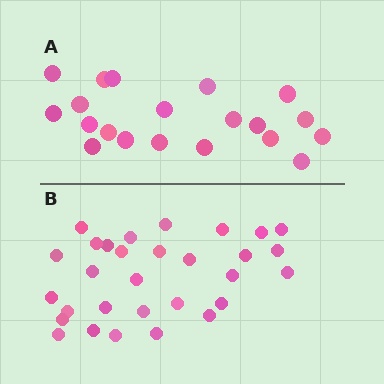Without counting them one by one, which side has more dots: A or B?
Region B (the bottom region) has more dots.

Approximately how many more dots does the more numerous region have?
Region B has roughly 10 or so more dots than region A.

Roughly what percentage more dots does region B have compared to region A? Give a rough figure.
About 50% more.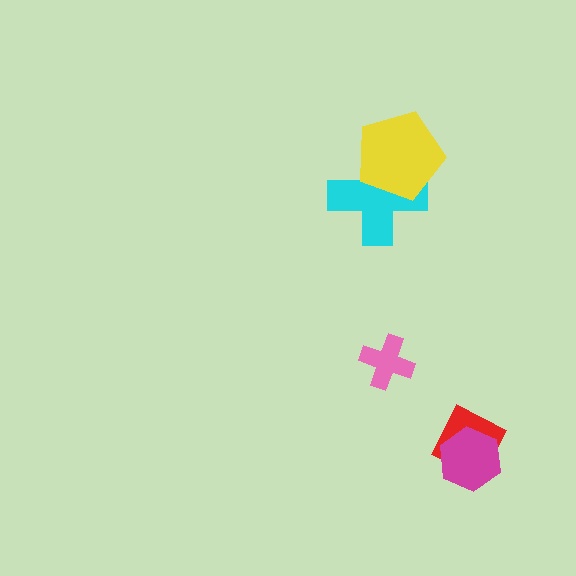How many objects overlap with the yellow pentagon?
1 object overlaps with the yellow pentagon.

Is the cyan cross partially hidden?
Yes, it is partially covered by another shape.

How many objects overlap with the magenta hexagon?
1 object overlaps with the magenta hexagon.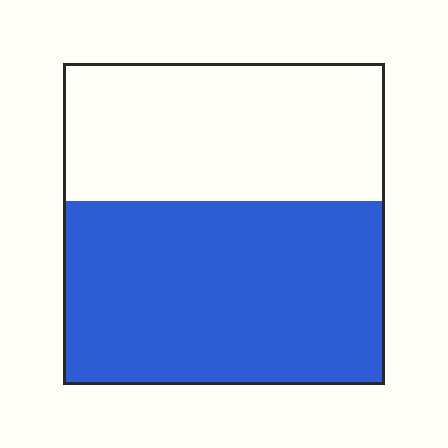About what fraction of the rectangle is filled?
About three fifths (3/5).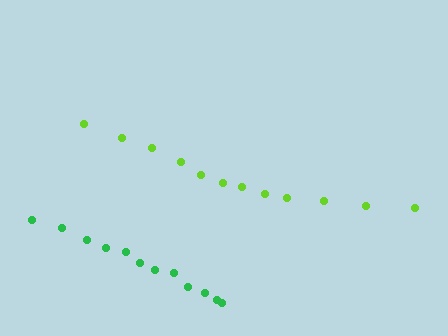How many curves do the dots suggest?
There are 2 distinct paths.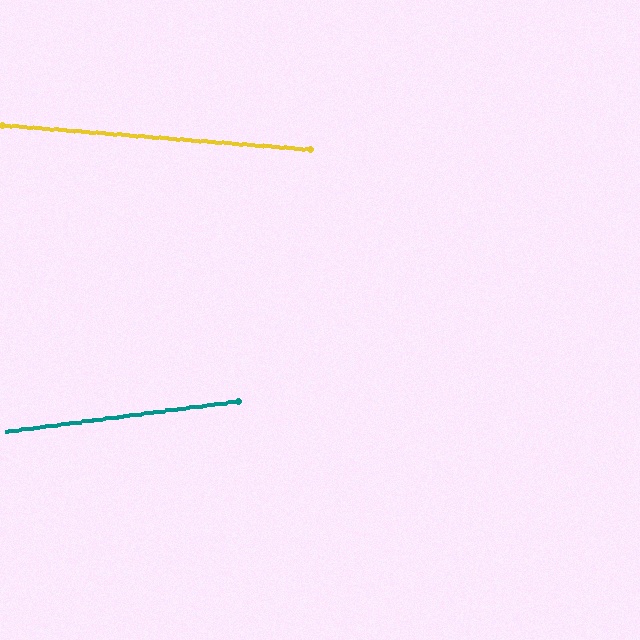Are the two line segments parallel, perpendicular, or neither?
Neither parallel nor perpendicular — they differ by about 12°.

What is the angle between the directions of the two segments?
Approximately 12 degrees.